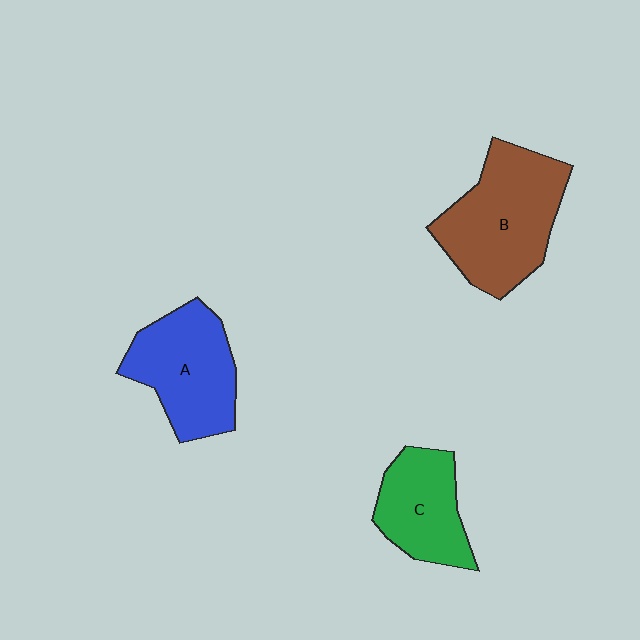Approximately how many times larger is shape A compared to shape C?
Approximately 1.3 times.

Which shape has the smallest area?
Shape C (green).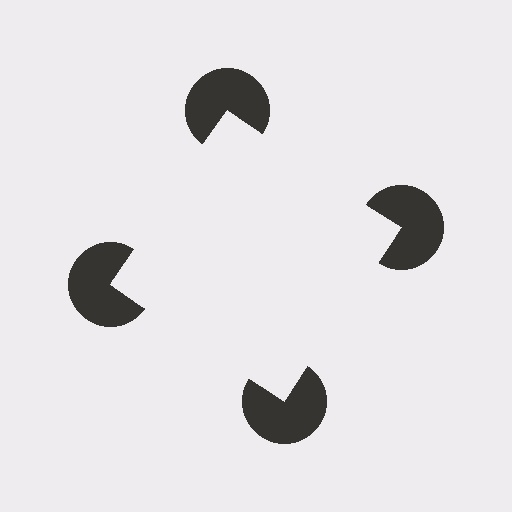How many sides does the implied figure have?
4 sides.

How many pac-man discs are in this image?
There are 4 — one at each vertex of the illusory square.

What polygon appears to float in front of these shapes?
An illusory square — its edges are inferred from the aligned wedge cuts in the pac-man discs, not physically drawn.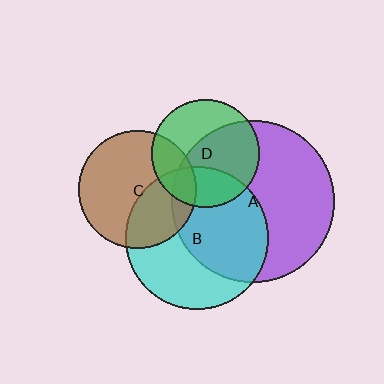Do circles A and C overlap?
Yes.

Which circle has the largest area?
Circle A (purple).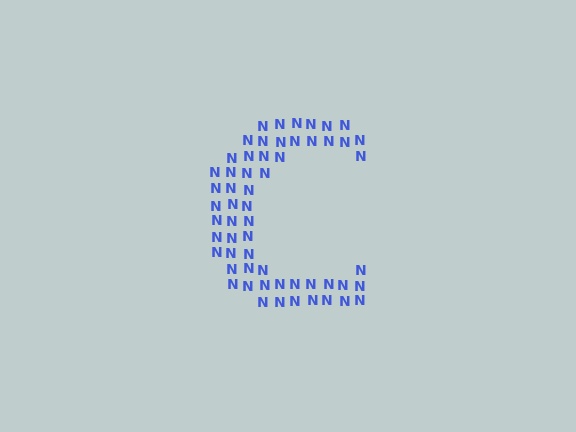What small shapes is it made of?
It is made of small letter N's.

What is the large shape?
The large shape is the letter C.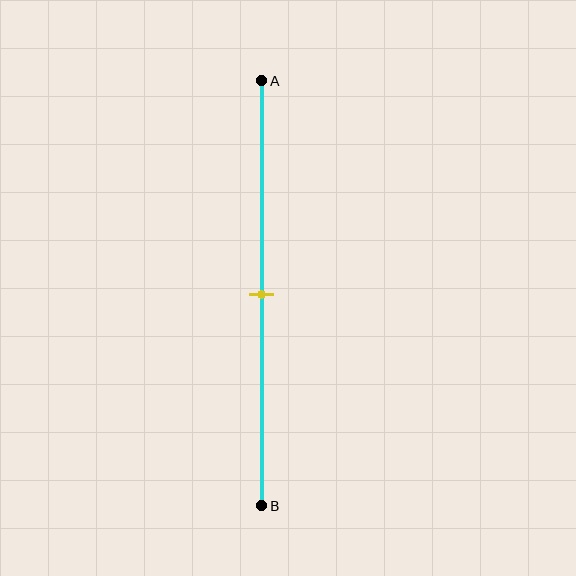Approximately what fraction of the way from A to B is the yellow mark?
The yellow mark is approximately 50% of the way from A to B.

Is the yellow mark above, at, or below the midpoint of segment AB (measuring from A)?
The yellow mark is approximately at the midpoint of segment AB.